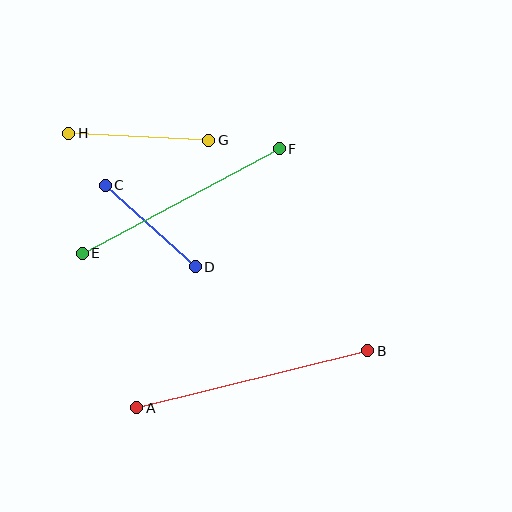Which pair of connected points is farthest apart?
Points A and B are farthest apart.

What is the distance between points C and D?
The distance is approximately 122 pixels.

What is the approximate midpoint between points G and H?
The midpoint is at approximately (139, 137) pixels.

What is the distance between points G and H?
The distance is approximately 140 pixels.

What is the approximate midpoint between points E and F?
The midpoint is at approximately (181, 201) pixels.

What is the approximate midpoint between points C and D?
The midpoint is at approximately (150, 226) pixels.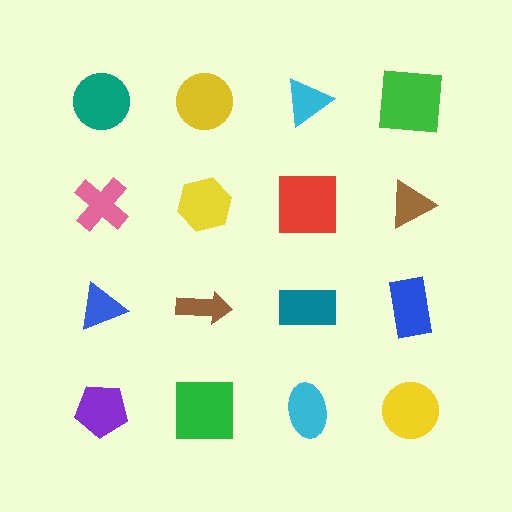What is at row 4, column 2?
A green square.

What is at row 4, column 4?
A yellow circle.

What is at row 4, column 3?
A cyan ellipse.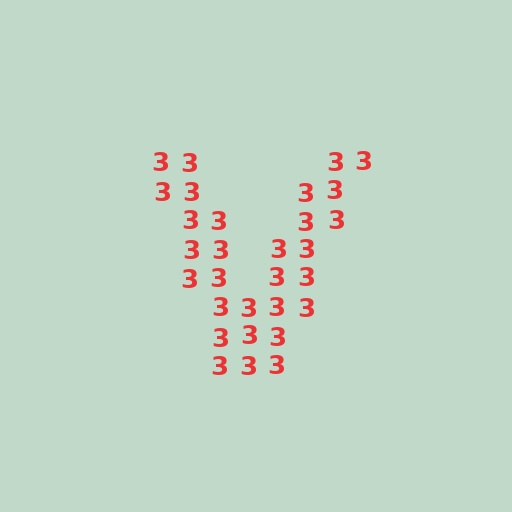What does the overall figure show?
The overall figure shows the letter V.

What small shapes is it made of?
It is made of small digit 3's.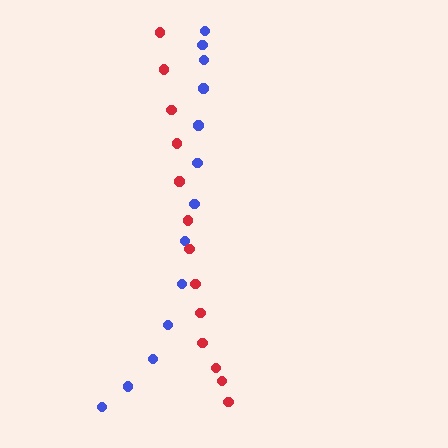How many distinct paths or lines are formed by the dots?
There are 2 distinct paths.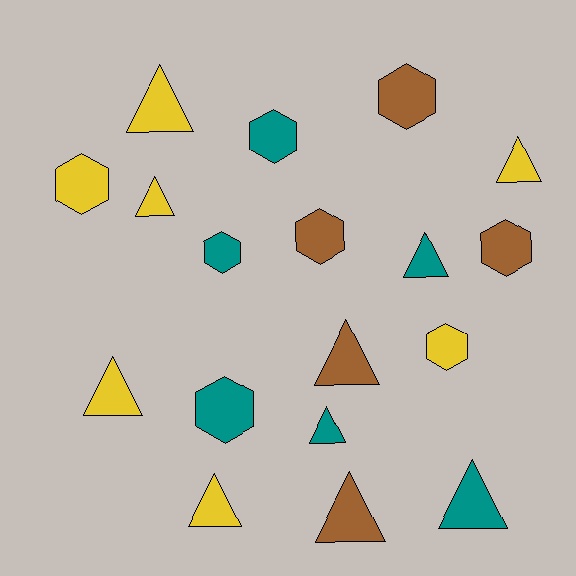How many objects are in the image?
There are 18 objects.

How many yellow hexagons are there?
There are 2 yellow hexagons.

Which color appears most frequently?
Yellow, with 7 objects.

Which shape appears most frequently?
Triangle, with 10 objects.